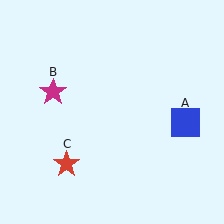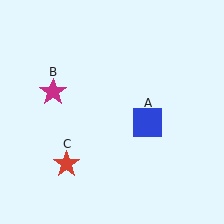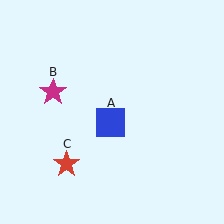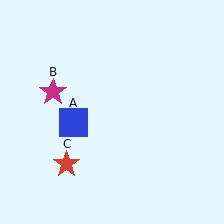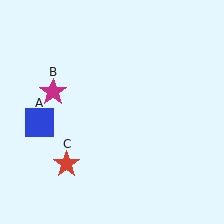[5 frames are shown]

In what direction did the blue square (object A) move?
The blue square (object A) moved left.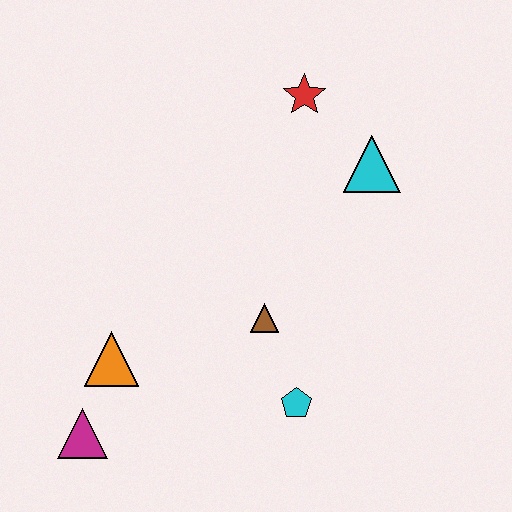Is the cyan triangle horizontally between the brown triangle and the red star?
No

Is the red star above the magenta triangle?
Yes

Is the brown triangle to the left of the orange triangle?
No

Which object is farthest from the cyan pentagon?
The red star is farthest from the cyan pentagon.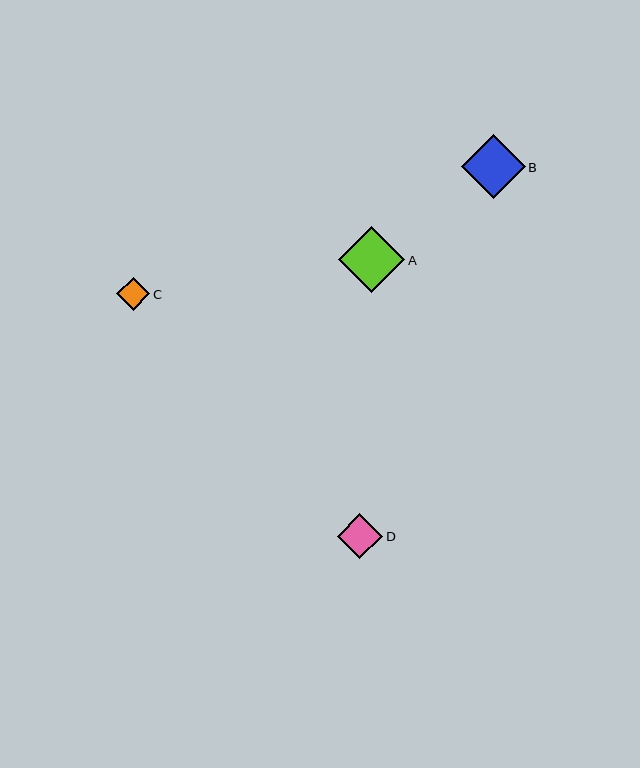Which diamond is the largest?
Diamond A is the largest with a size of approximately 66 pixels.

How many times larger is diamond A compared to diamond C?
Diamond A is approximately 2.0 times the size of diamond C.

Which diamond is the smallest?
Diamond C is the smallest with a size of approximately 33 pixels.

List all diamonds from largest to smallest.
From largest to smallest: A, B, D, C.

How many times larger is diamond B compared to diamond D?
Diamond B is approximately 1.4 times the size of diamond D.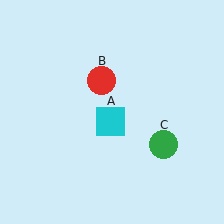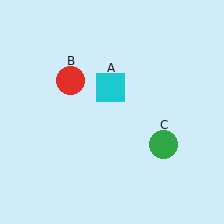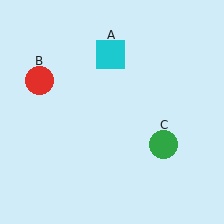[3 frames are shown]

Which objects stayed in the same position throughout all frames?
Green circle (object C) remained stationary.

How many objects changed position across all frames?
2 objects changed position: cyan square (object A), red circle (object B).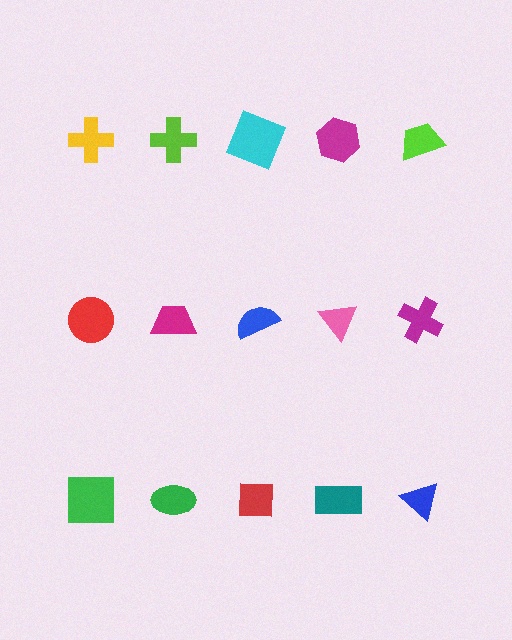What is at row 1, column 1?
A yellow cross.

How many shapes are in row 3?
5 shapes.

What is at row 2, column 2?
A magenta trapezoid.